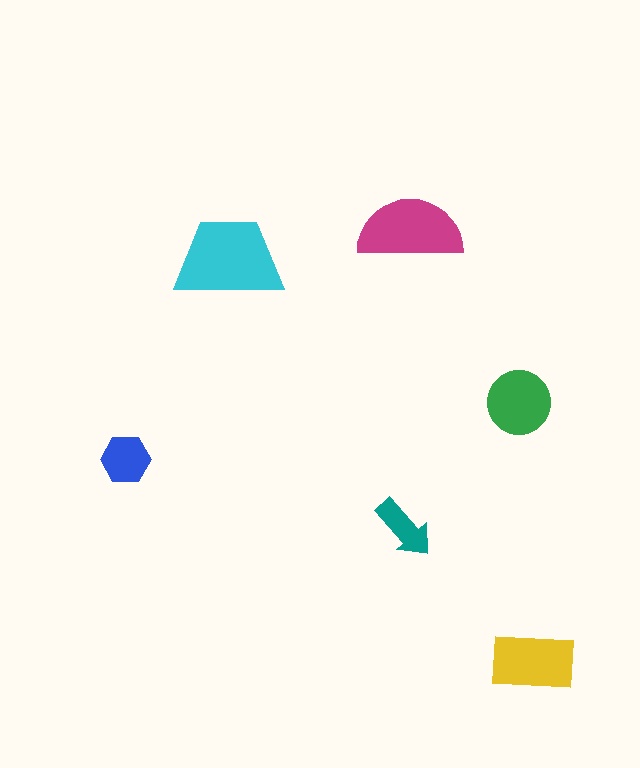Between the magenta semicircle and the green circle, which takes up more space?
The magenta semicircle.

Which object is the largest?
The cyan trapezoid.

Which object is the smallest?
The teal arrow.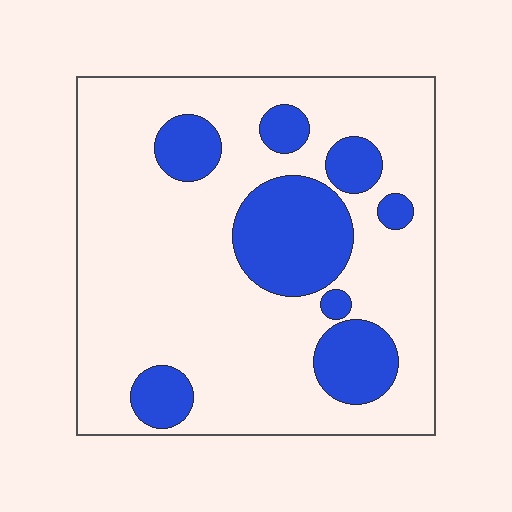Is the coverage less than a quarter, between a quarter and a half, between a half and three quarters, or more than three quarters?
Less than a quarter.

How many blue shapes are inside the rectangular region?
8.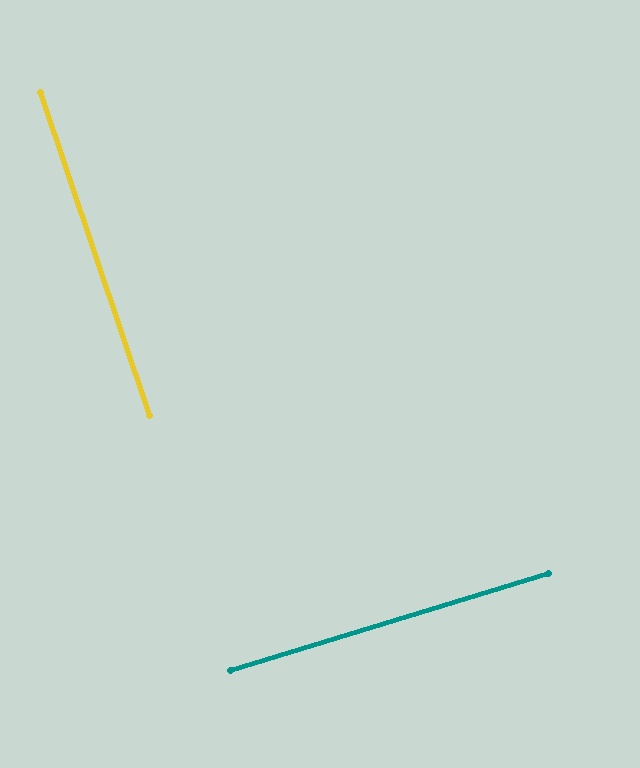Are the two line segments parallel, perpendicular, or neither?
Perpendicular — they meet at approximately 88°.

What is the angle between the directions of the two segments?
Approximately 88 degrees.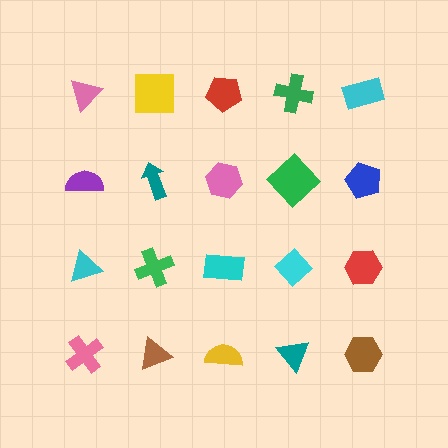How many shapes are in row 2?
5 shapes.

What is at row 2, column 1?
A purple semicircle.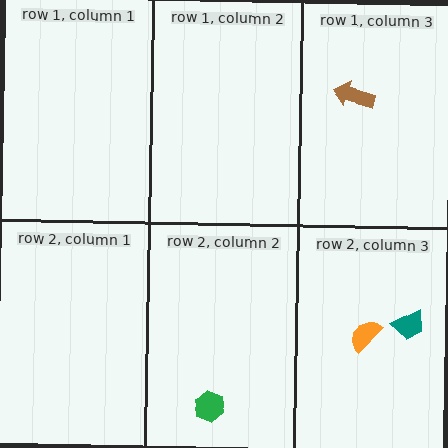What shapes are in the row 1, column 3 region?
The brown arrow.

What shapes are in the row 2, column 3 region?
The teal trapezoid, the orange semicircle.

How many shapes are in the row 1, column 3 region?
1.